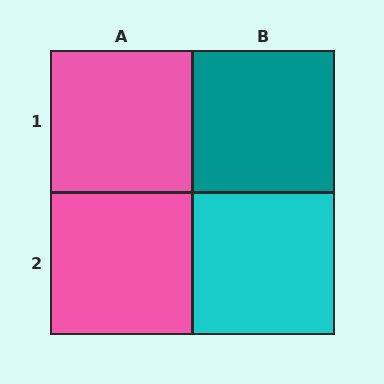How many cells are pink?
2 cells are pink.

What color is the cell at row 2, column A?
Pink.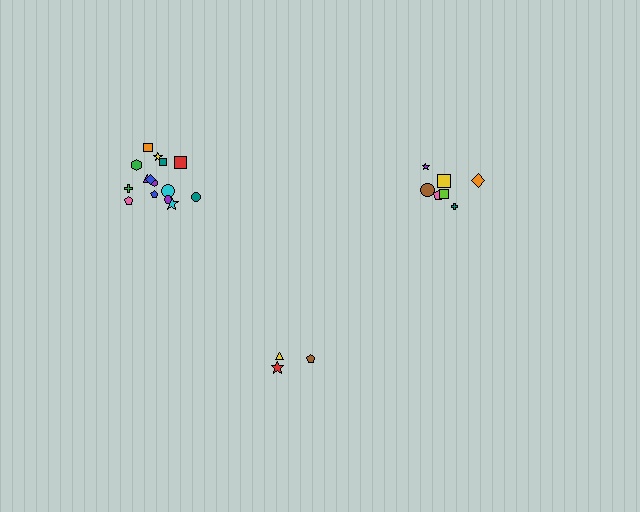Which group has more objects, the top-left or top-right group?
The top-left group.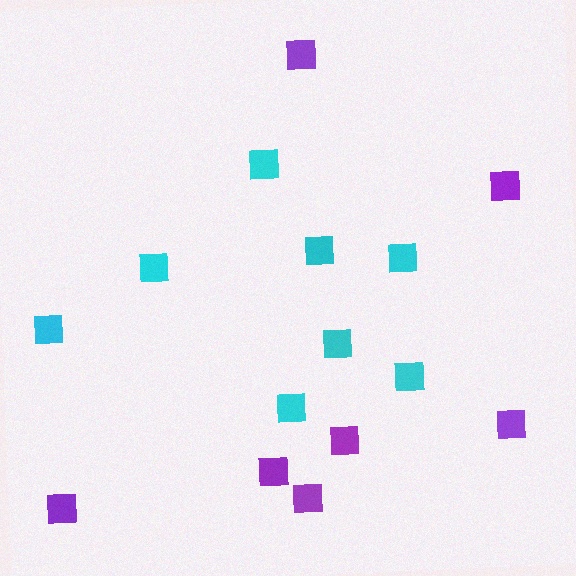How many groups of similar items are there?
There are 2 groups: one group of cyan squares (8) and one group of purple squares (7).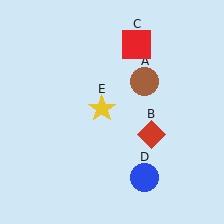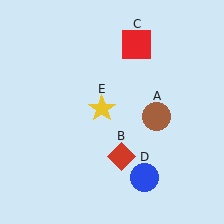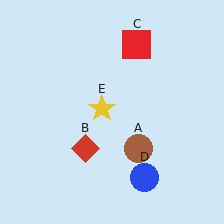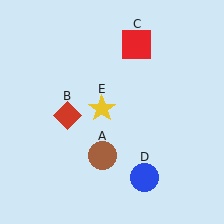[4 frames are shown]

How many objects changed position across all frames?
2 objects changed position: brown circle (object A), red diamond (object B).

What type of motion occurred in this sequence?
The brown circle (object A), red diamond (object B) rotated clockwise around the center of the scene.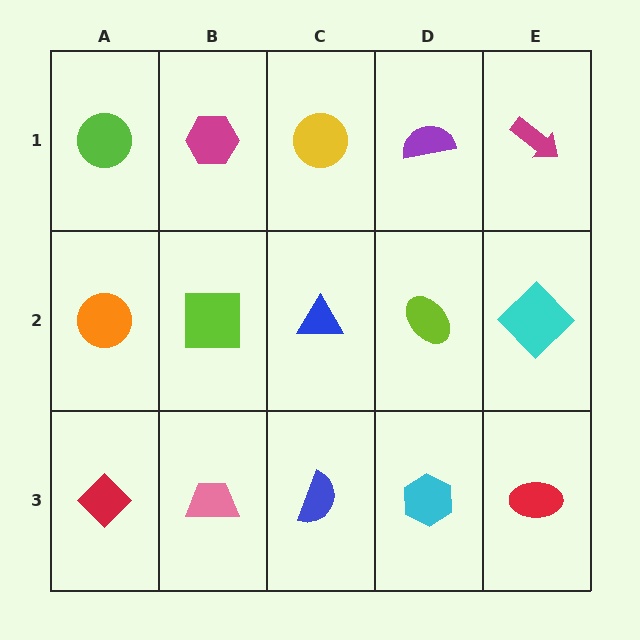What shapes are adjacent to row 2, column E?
A magenta arrow (row 1, column E), a red ellipse (row 3, column E), a lime ellipse (row 2, column D).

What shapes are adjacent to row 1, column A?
An orange circle (row 2, column A), a magenta hexagon (row 1, column B).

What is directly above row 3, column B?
A lime square.